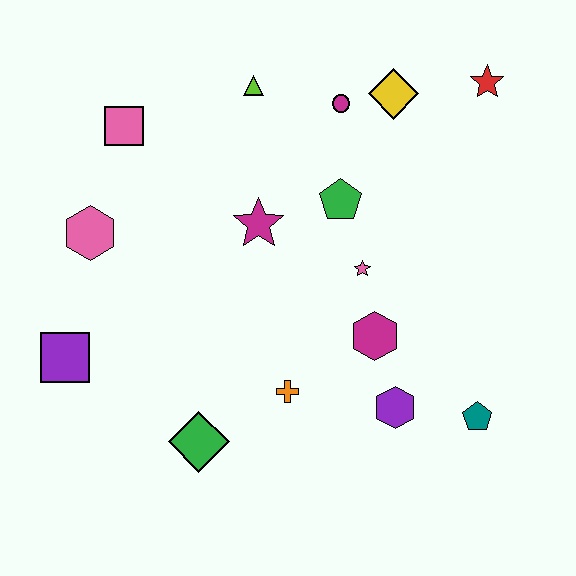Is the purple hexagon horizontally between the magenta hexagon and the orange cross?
No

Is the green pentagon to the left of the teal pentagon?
Yes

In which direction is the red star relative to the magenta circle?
The red star is to the right of the magenta circle.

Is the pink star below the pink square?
Yes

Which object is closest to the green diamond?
The orange cross is closest to the green diamond.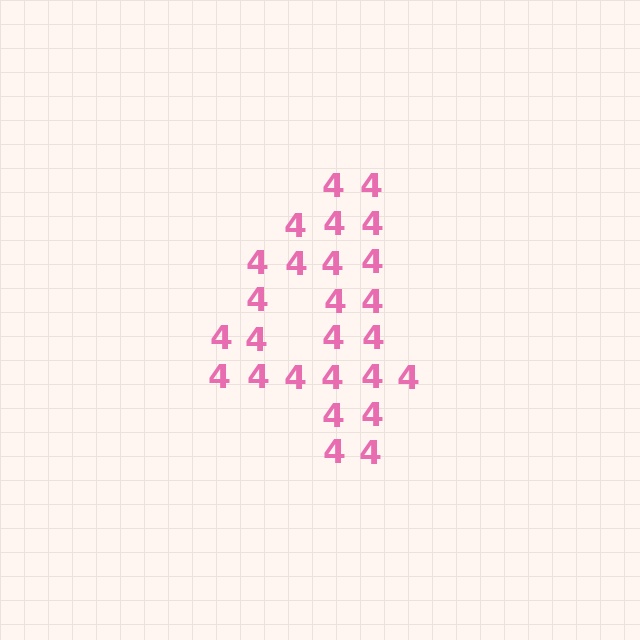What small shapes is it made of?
It is made of small digit 4's.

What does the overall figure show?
The overall figure shows the digit 4.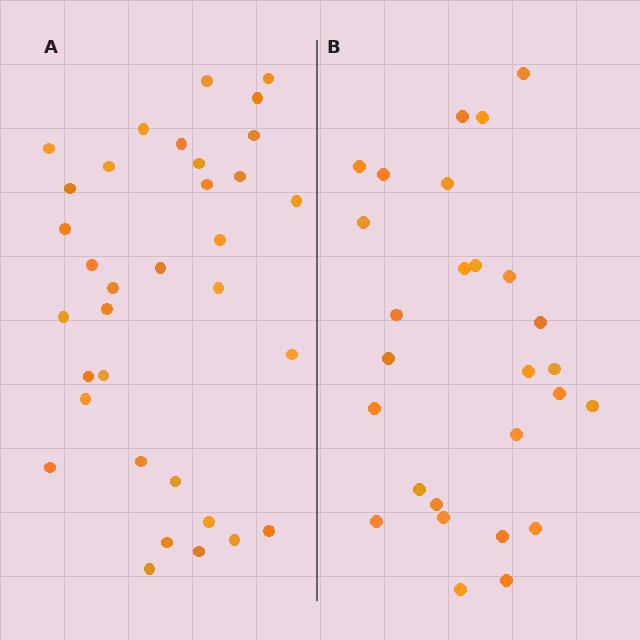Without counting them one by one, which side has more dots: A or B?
Region A (the left region) has more dots.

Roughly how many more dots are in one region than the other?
Region A has roughly 8 or so more dots than region B.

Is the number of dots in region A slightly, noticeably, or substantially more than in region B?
Region A has noticeably more, but not dramatically so. The ratio is roughly 1.3 to 1.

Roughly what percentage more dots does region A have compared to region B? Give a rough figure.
About 25% more.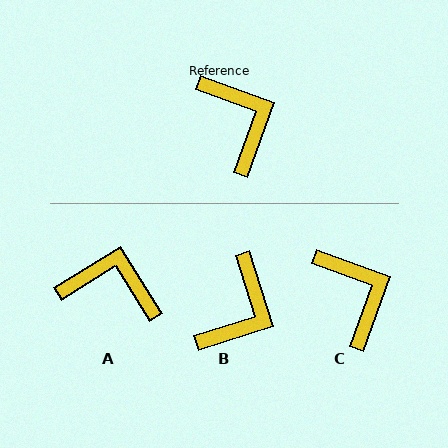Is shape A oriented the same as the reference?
No, it is off by about 52 degrees.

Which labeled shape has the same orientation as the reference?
C.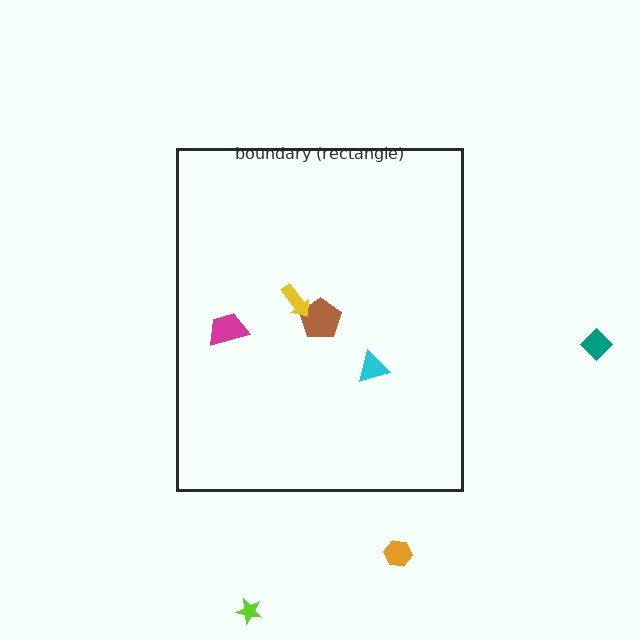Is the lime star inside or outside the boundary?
Outside.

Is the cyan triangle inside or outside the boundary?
Inside.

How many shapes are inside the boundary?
4 inside, 3 outside.